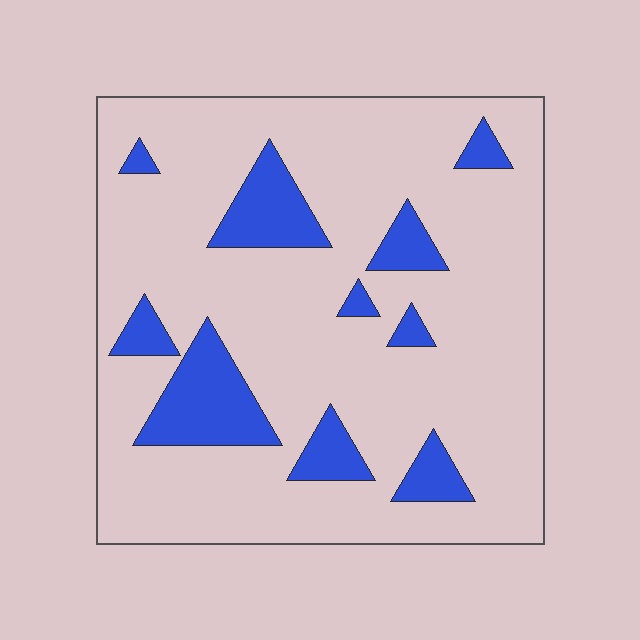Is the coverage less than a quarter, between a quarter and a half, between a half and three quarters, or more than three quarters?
Less than a quarter.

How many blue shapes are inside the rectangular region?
10.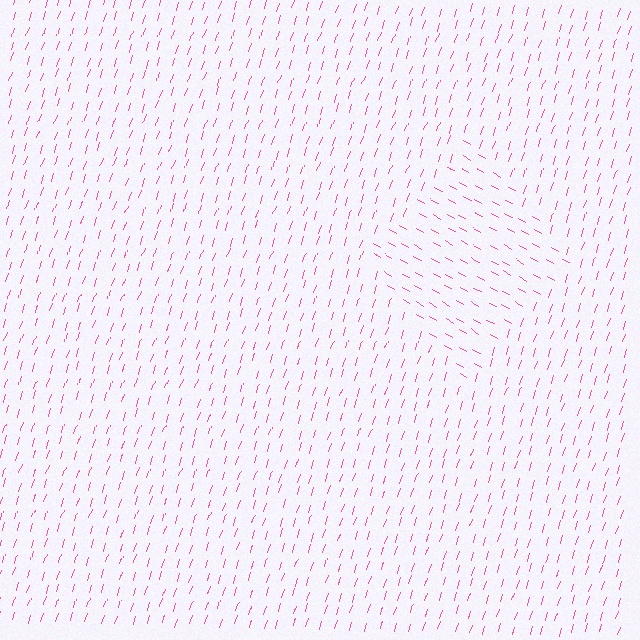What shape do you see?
I see a diamond.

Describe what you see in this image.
The image is filled with small pink line segments. A diamond region in the image has lines oriented differently from the surrounding lines, creating a visible texture boundary.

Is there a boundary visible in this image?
Yes, there is a texture boundary formed by a change in line orientation.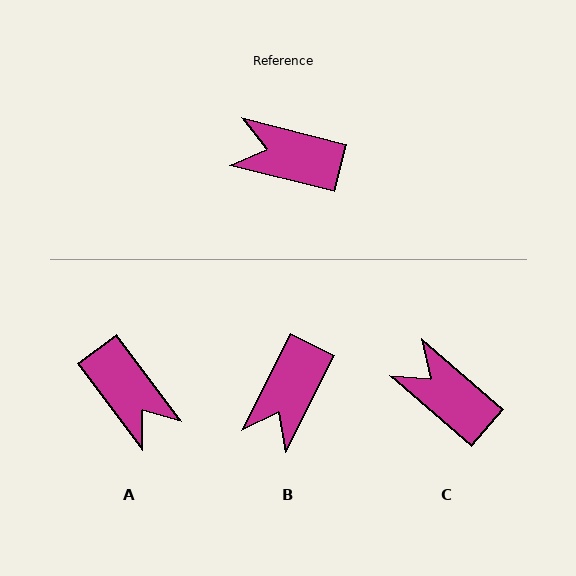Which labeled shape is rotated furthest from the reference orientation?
A, about 141 degrees away.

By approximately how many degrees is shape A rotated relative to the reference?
Approximately 141 degrees counter-clockwise.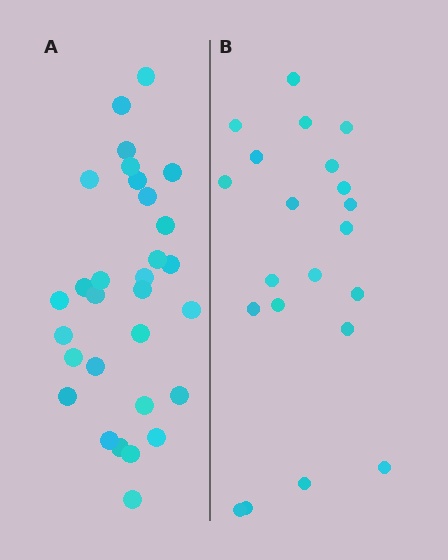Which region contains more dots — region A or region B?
Region A (the left region) has more dots.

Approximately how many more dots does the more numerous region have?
Region A has roughly 8 or so more dots than region B.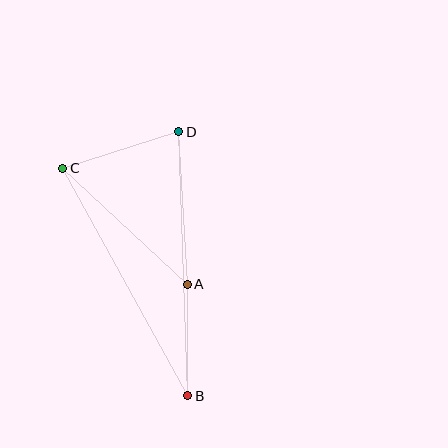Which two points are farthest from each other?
Points B and D are farthest from each other.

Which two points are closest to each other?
Points A and B are closest to each other.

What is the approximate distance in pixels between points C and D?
The distance between C and D is approximately 121 pixels.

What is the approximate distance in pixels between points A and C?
The distance between A and C is approximately 170 pixels.